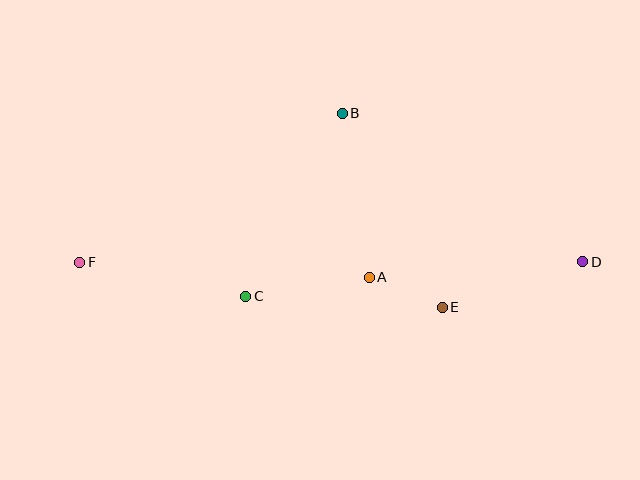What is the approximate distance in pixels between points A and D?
The distance between A and D is approximately 214 pixels.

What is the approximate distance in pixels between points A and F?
The distance between A and F is approximately 290 pixels.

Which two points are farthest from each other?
Points D and F are farthest from each other.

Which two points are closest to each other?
Points A and E are closest to each other.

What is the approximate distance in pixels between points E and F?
The distance between E and F is approximately 365 pixels.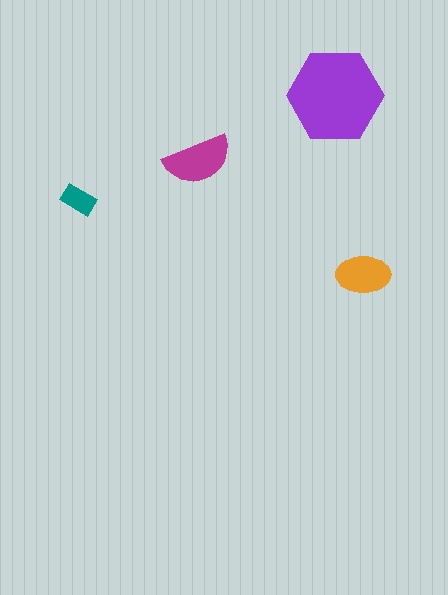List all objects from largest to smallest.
The purple hexagon, the magenta semicircle, the orange ellipse, the teal rectangle.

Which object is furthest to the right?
The orange ellipse is rightmost.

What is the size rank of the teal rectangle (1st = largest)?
4th.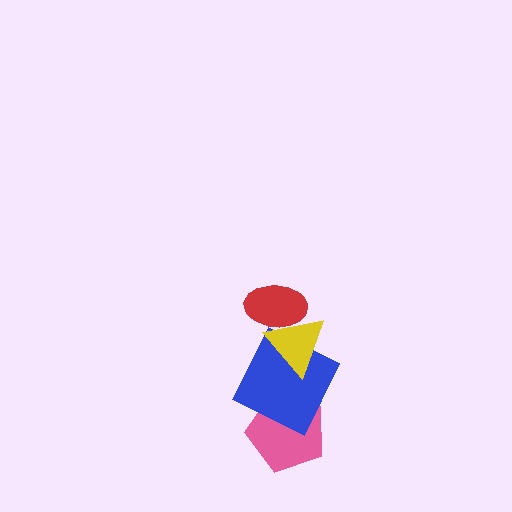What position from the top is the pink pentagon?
The pink pentagon is 4th from the top.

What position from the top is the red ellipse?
The red ellipse is 1st from the top.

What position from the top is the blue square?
The blue square is 3rd from the top.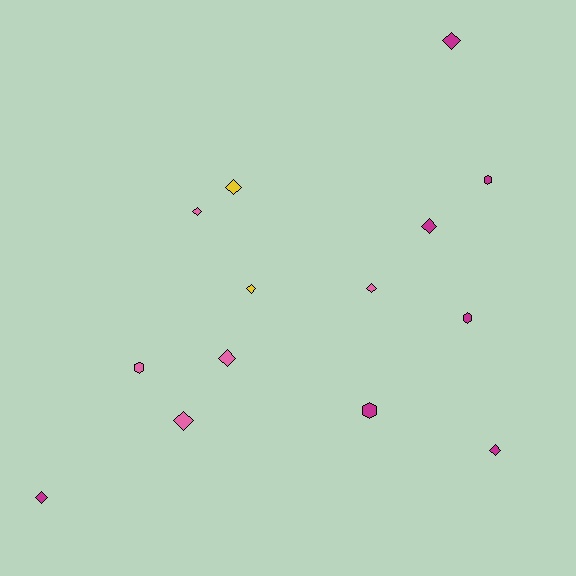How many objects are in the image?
There are 14 objects.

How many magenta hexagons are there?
There are 3 magenta hexagons.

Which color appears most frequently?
Magenta, with 7 objects.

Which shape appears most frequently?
Diamond, with 10 objects.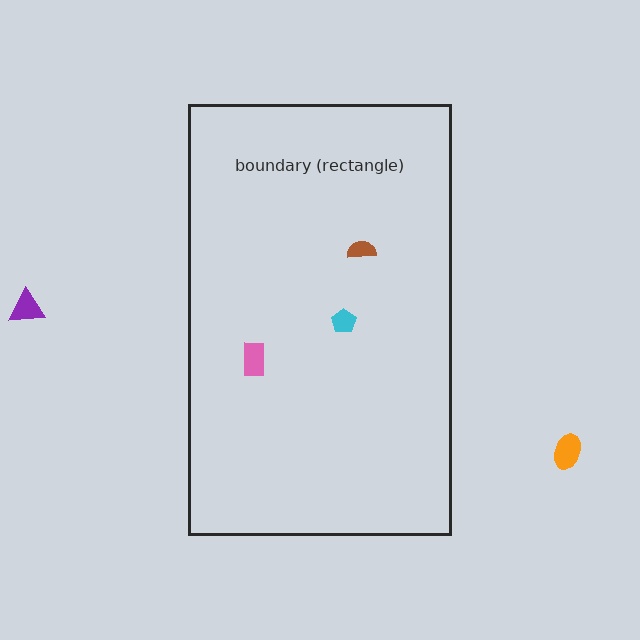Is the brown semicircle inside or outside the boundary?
Inside.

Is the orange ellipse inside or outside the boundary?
Outside.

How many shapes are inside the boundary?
3 inside, 2 outside.